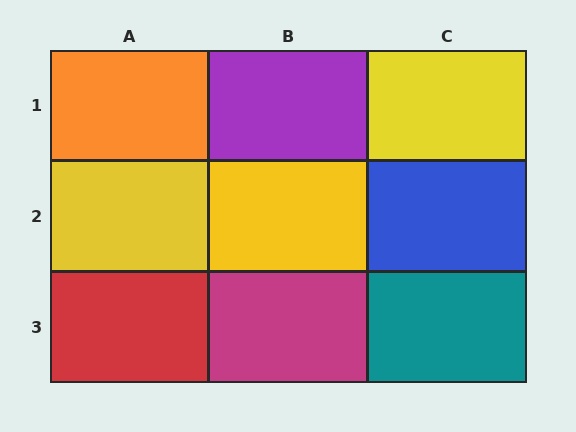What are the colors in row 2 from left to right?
Yellow, yellow, blue.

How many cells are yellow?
3 cells are yellow.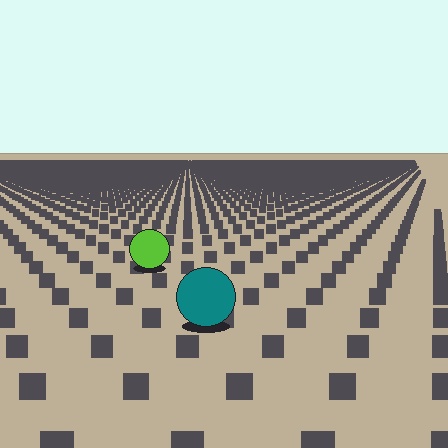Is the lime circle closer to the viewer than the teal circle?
No. The teal circle is closer — you can tell from the texture gradient: the ground texture is coarser near it.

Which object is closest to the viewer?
The teal circle is closest. The texture marks near it are larger and more spread out.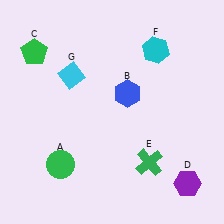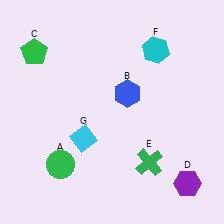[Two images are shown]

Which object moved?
The cyan diamond (G) moved down.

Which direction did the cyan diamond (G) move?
The cyan diamond (G) moved down.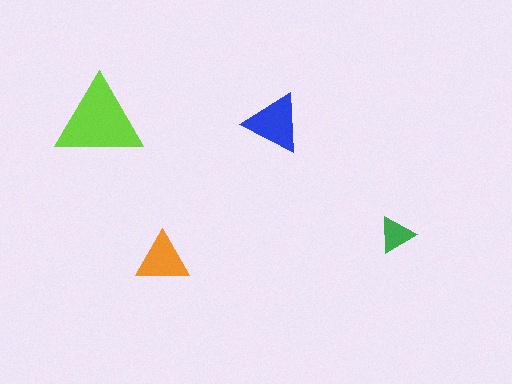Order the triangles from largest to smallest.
the lime one, the blue one, the orange one, the green one.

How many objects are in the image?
There are 4 objects in the image.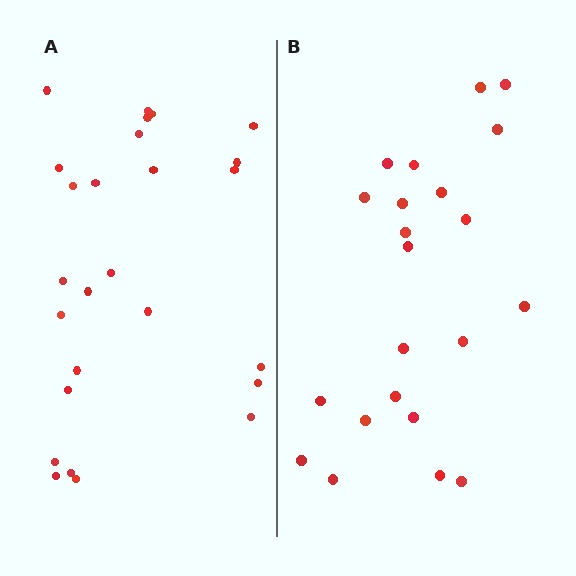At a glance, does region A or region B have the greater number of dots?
Region A (the left region) has more dots.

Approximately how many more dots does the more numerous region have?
Region A has about 4 more dots than region B.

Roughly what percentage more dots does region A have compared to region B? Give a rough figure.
About 20% more.